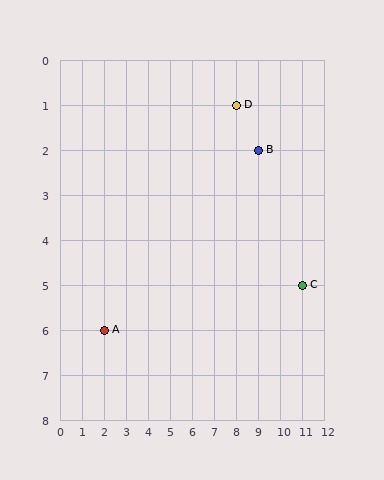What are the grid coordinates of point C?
Point C is at grid coordinates (11, 5).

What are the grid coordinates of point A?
Point A is at grid coordinates (2, 6).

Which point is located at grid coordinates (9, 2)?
Point B is at (9, 2).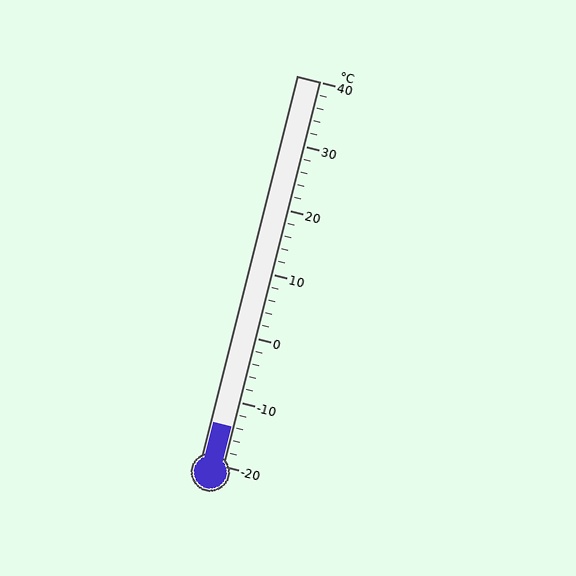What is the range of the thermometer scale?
The thermometer scale ranges from -20°C to 40°C.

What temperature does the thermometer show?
The thermometer shows approximately -14°C.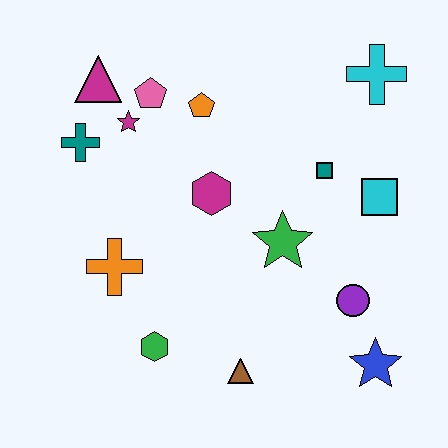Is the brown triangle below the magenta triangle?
Yes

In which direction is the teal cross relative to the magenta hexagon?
The teal cross is to the left of the magenta hexagon.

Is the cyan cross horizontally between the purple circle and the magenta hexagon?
No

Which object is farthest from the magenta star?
The blue star is farthest from the magenta star.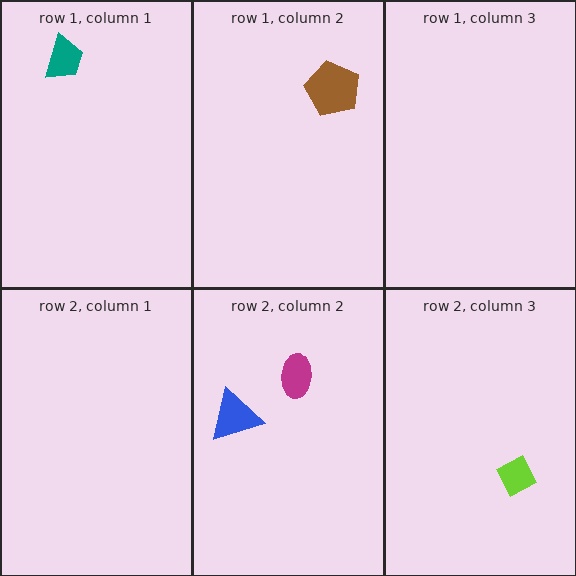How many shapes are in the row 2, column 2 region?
2.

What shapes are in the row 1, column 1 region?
The teal trapezoid.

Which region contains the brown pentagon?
The row 1, column 2 region.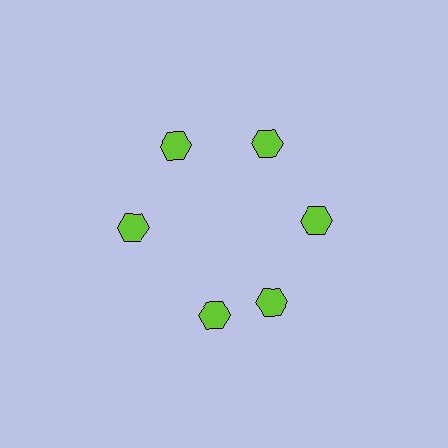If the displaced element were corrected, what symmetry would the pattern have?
It would have 6-fold rotational symmetry — the pattern would map onto itself every 60 degrees.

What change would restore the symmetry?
The symmetry would be restored by rotating it back into even spacing with its neighbors so that all 6 hexagons sit at equal angles and equal distance from the center.